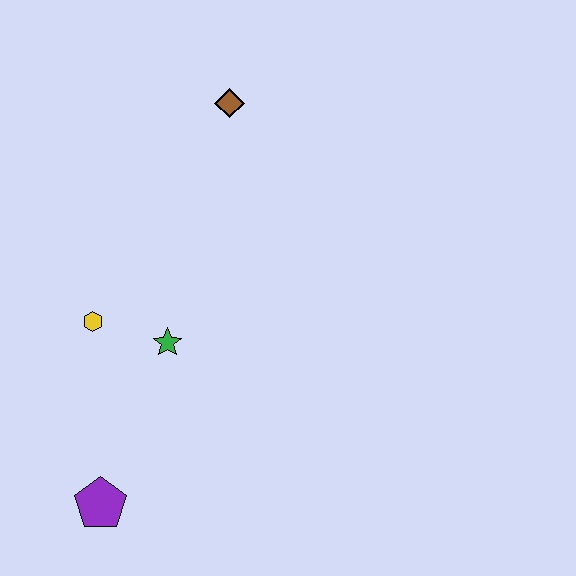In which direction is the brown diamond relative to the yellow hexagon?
The brown diamond is above the yellow hexagon.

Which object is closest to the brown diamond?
The green star is closest to the brown diamond.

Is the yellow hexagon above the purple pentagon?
Yes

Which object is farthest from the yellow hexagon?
The brown diamond is farthest from the yellow hexagon.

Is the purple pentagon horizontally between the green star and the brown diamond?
No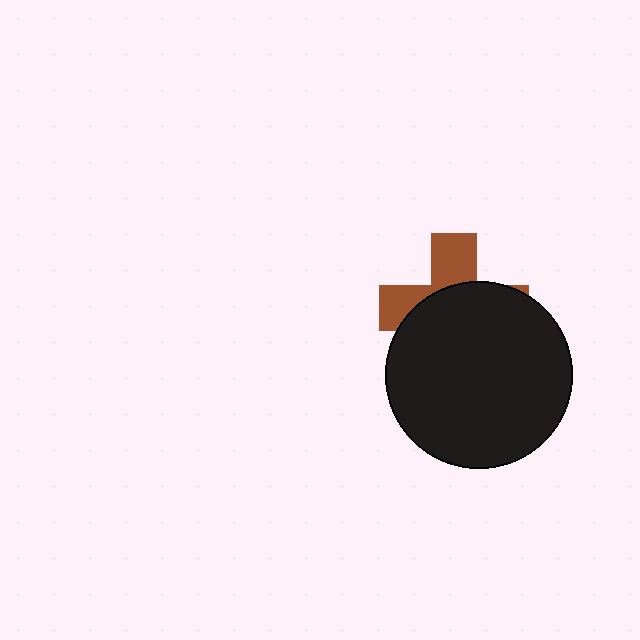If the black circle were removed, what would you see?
You would see the complete brown cross.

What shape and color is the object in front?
The object in front is a black circle.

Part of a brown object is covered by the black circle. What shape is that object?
It is a cross.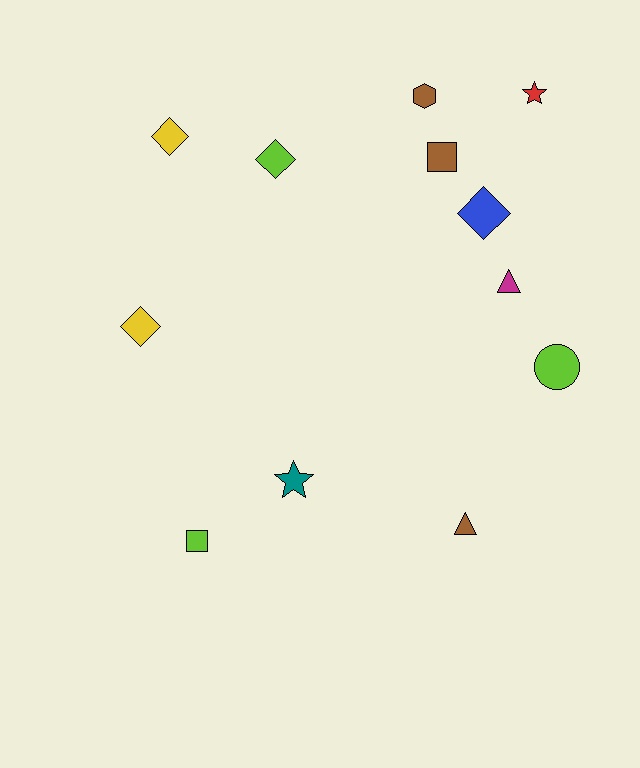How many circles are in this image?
There is 1 circle.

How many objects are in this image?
There are 12 objects.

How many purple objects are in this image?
There are no purple objects.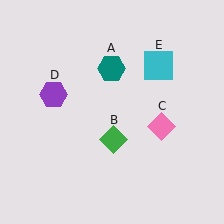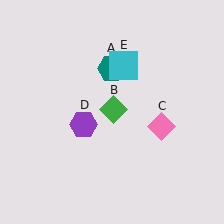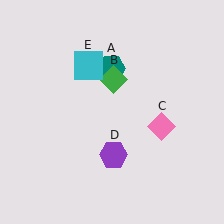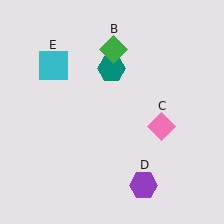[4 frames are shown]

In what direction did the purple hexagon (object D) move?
The purple hexagon (object D) moved down and to the right.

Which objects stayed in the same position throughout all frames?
Teal hexagon (object A) and pink diamond (object C) remained stationary.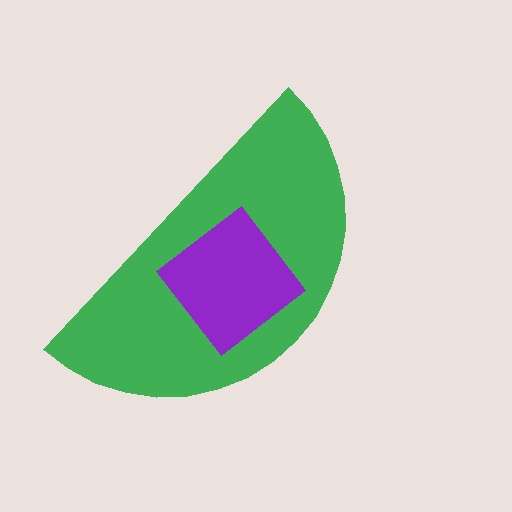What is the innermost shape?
The purple diamond.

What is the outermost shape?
The green semicircle.